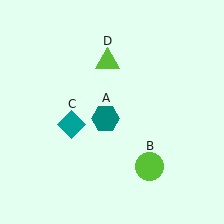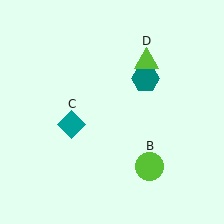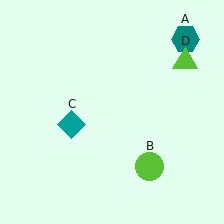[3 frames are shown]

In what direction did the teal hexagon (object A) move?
The teal hexagon (object A) moved up and to the right.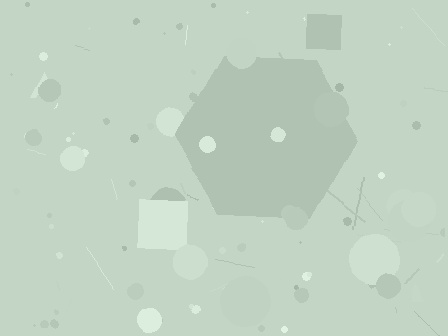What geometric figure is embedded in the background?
A hexagon is embedded in the background.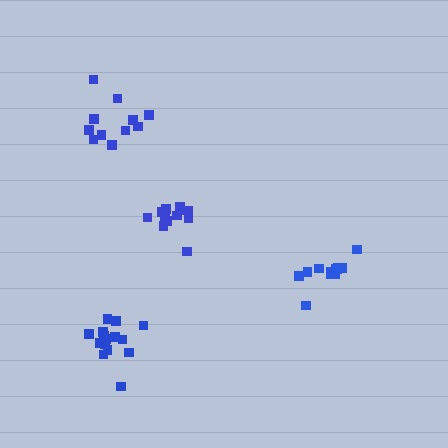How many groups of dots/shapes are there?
There are 4 groups.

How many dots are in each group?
Group 1: 12 dots, Group 2: 15 dots, Group 3: 11 dots, Group 4: 12 dots (50 total).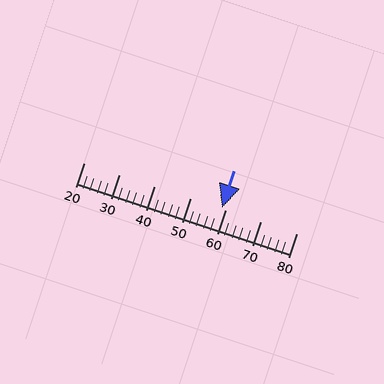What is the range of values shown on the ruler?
The ruler shows values from 20 to 80.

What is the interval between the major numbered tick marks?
The major tick marks are spaced 10 units apart.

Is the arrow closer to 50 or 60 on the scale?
The arrow is closer to 60.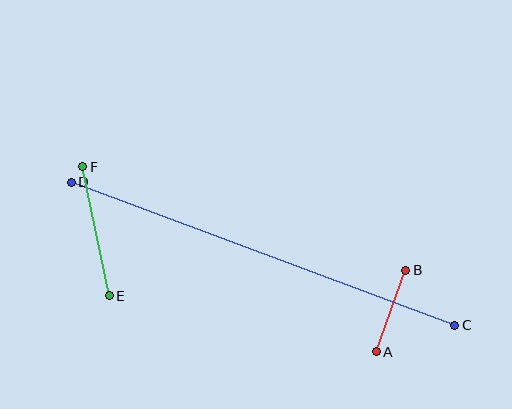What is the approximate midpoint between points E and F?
The midpoint is at approximately (96, 231) pixels.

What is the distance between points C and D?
The distance is approximately 409 pixels.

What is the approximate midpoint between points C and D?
The midpoint is at approximately (263, 254) pixels.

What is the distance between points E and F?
The distance is approximately 132 pixels.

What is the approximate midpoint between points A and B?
The midpoint is at approximately (391, 311) pixels.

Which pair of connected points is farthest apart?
Points C and D are farthest apart.